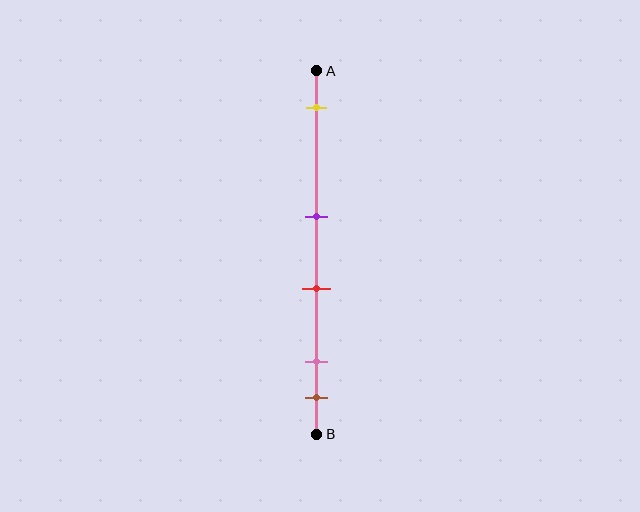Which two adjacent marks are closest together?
The pink and brown marks are the closest adjacent pair.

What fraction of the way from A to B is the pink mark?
The pink mark is approximately 80% (0.8) of the way from A to B.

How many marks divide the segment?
There are 5 marks dividing the segment.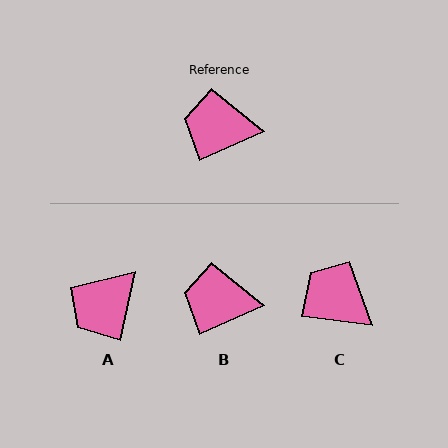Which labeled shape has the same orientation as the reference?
B.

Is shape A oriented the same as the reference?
No, it is off by about 53 degrees.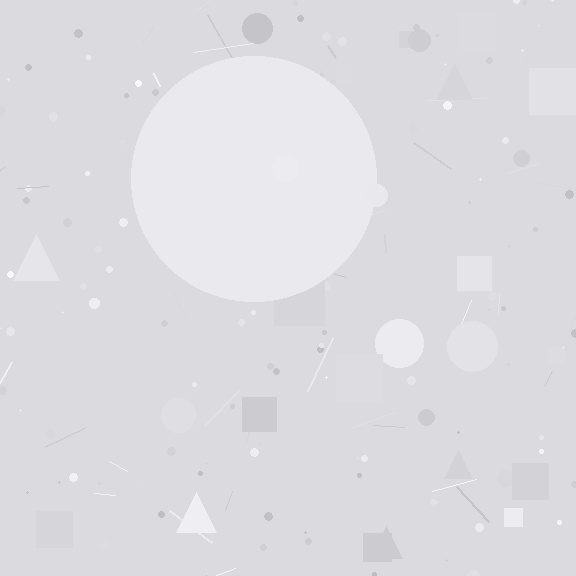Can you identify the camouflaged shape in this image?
The camouflaged shape is a circle.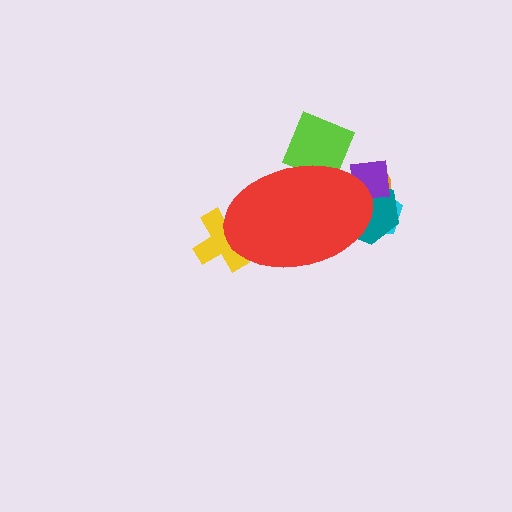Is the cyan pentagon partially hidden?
Yes, the cyan pentagon is partially hidden behind the red ellipse.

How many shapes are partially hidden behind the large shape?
6 shapes are partially hidden.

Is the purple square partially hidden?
Yes, the purple square is partially hidden behind the red ellipse.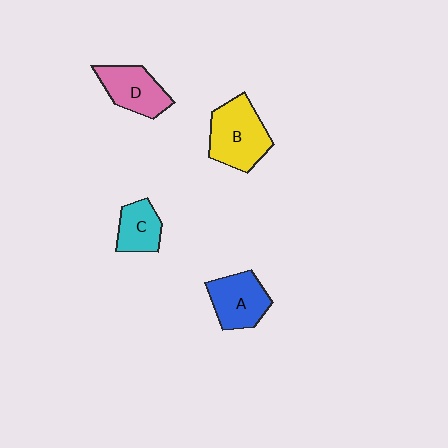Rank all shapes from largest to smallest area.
From largest to smallest: B (yellow), A (blue), D (pink), C (cyan).